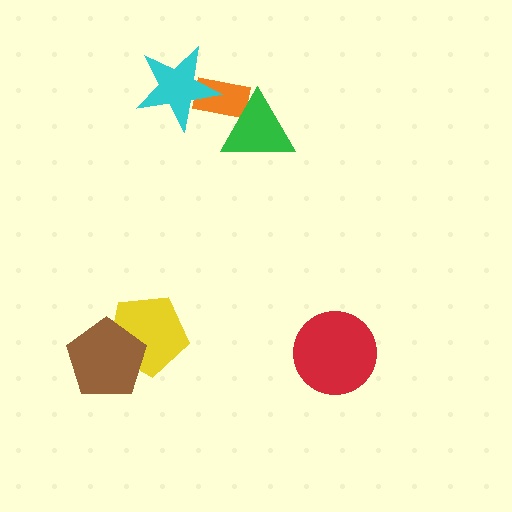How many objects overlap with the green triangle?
1 object overlaps with the green triangle.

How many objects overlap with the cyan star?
1 object overlaps with the cyan star.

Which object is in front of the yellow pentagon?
The brown pentagon is in front of the yellow pentagon.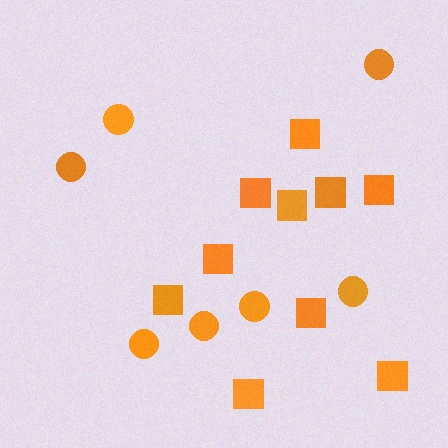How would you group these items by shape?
There are 2 groups: one group of circles (7) and one group of squares (10).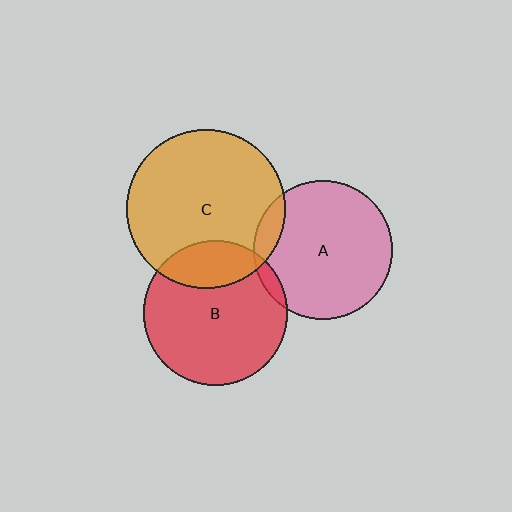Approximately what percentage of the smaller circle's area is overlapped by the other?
Approximately 10%.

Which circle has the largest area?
Circle C (orange).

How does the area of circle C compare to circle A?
Approximately 1.3 times.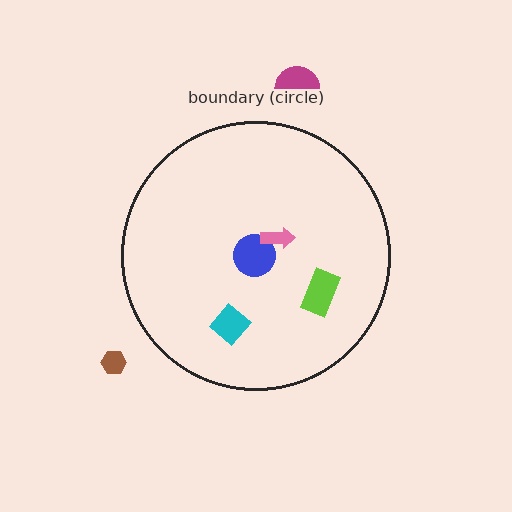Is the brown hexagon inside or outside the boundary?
Outside.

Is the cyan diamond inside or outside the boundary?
Inside.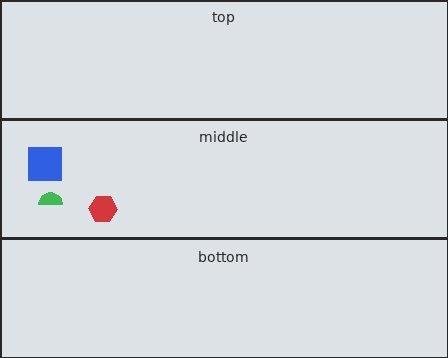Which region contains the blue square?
The middle region.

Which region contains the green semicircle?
The middle region.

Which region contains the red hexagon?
The middle region.